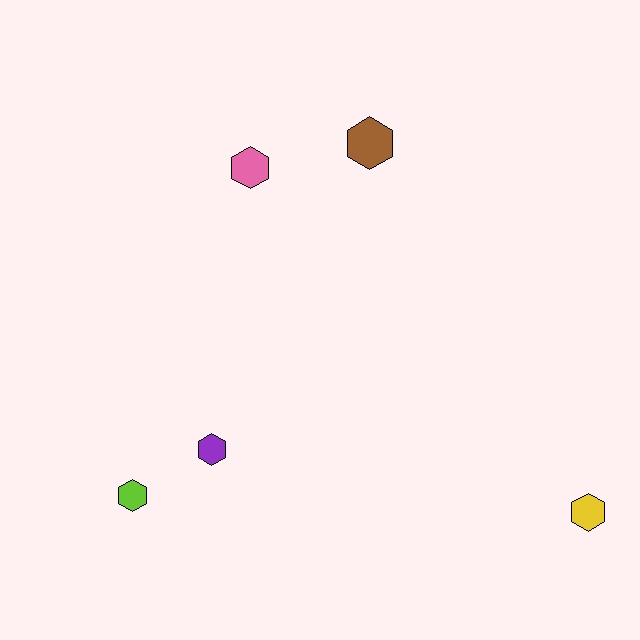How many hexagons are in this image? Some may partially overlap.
There are 5 hexagons.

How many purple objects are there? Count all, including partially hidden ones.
There is 1 purple object.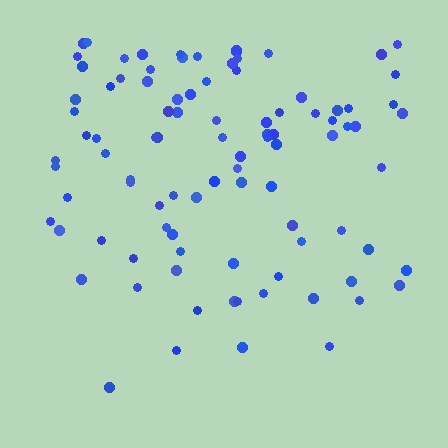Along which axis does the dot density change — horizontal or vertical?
Vertical.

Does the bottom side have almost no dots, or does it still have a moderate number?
Still a moderate number, just noticeably fewer than the top.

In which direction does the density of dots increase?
From bottom to top, with the top side densest.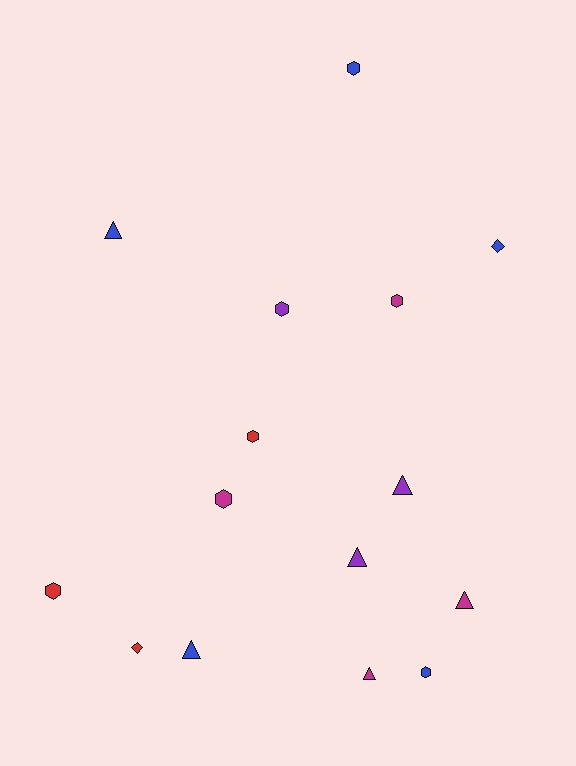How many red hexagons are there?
There are 2 red hexagons.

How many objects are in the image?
There are 15 objects.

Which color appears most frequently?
Blue, with 5 objects.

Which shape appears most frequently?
Hexagon, with 7 objects.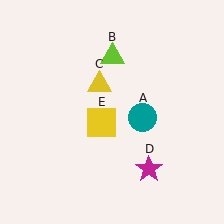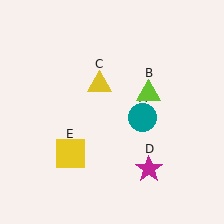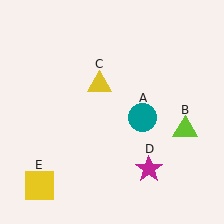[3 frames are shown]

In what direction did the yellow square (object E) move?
The yellow square (object E) moved down and to the left.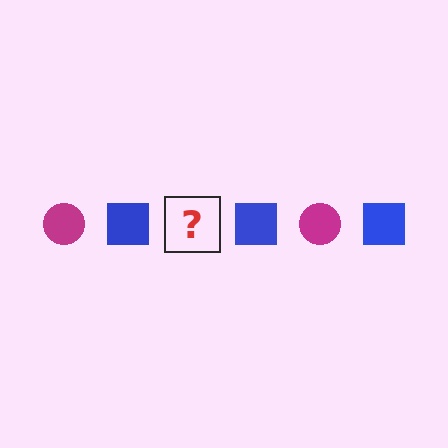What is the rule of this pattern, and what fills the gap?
The rule is that the pattern alternates between magenta circle and blue square. The gap should be filled with a magenta circle.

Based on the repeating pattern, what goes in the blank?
The blank should be a magenta circle.